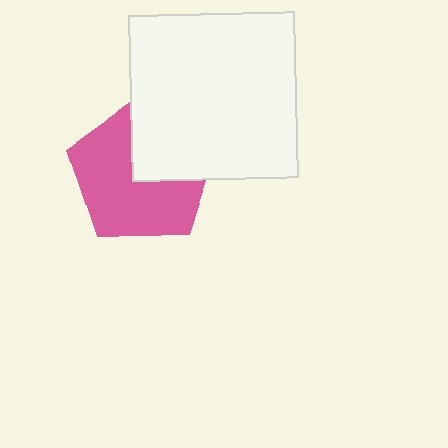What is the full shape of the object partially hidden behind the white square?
The partially hidden object is a pink pentagon.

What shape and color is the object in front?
The object in front is a white square.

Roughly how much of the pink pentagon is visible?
About half of it is visible (roughly 65%).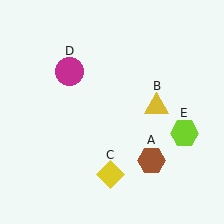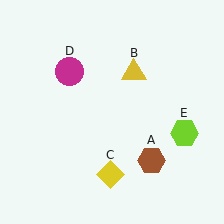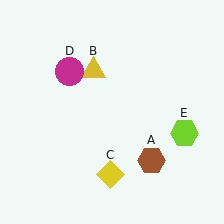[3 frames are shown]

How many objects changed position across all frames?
1 object changed position: yellow triangle (object B).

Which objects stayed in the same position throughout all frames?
Brown hexagon (object A) and yellow diamond (object C) and magenta circle (object D) and lime hexagon (object E) remained stationary.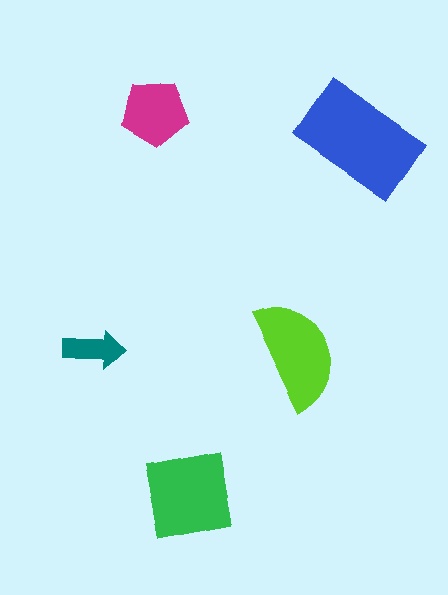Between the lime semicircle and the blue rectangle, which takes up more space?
The blue rectangle.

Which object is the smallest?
The teal arrow.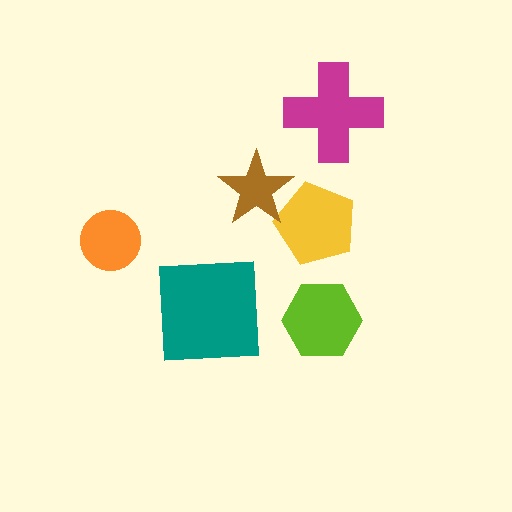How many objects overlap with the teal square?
0 objects overlap with the teal square.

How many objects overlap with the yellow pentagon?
1 object overlaps with the yellow pentagon.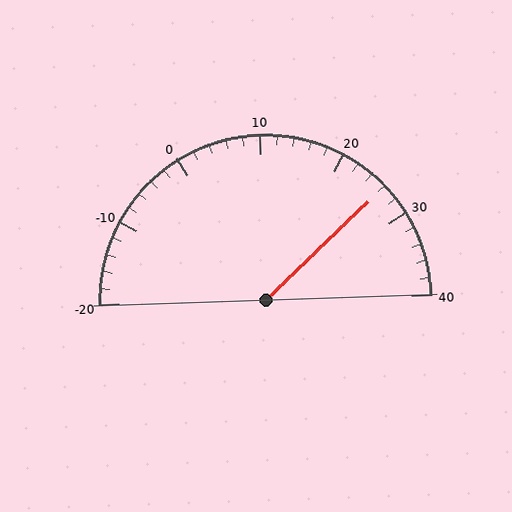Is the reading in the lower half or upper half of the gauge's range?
The reading is in the upper half of the range (-20 to 40).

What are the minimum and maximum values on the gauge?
The gauge ranges from -20 to 40.